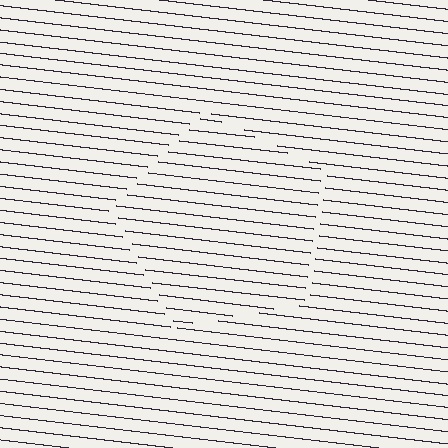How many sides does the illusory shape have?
5 sides — the line-ends trace a pentagon.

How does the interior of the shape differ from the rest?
The interior of the shape contains the same grating, shifted by half a period — the contour is defined by the phase discontinuity where line-ends from the inner and outer gratings abut.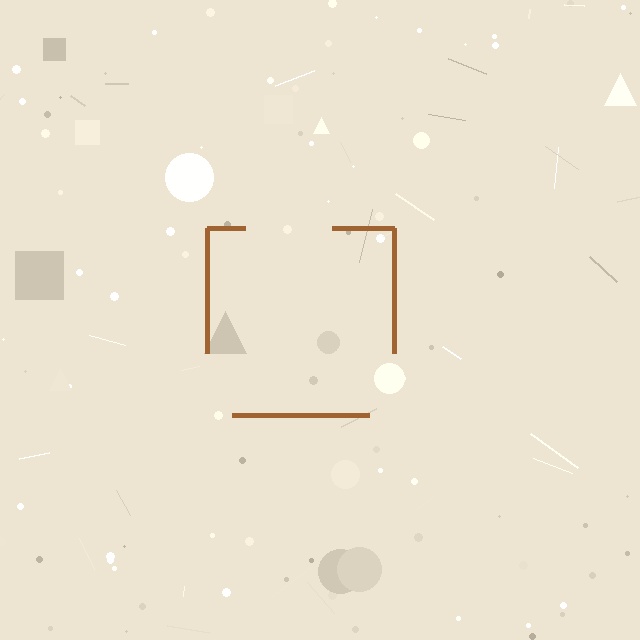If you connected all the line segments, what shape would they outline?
They would outline a square.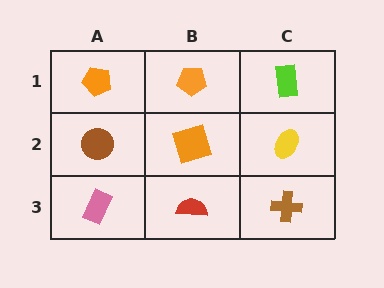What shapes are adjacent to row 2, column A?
An orange pentagon (row 1, column A), a pink rectangle (row 3, column A), an orange square (row 2, column B).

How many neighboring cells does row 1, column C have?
2.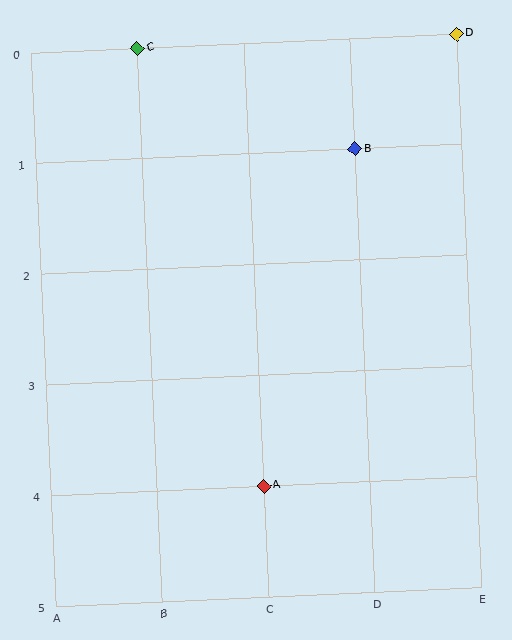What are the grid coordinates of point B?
Point B is at grid coordinates (D, 1).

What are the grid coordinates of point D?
Point D is at grid coordinates (E, 0).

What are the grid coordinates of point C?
Point C is at grid coordinates (B, 0).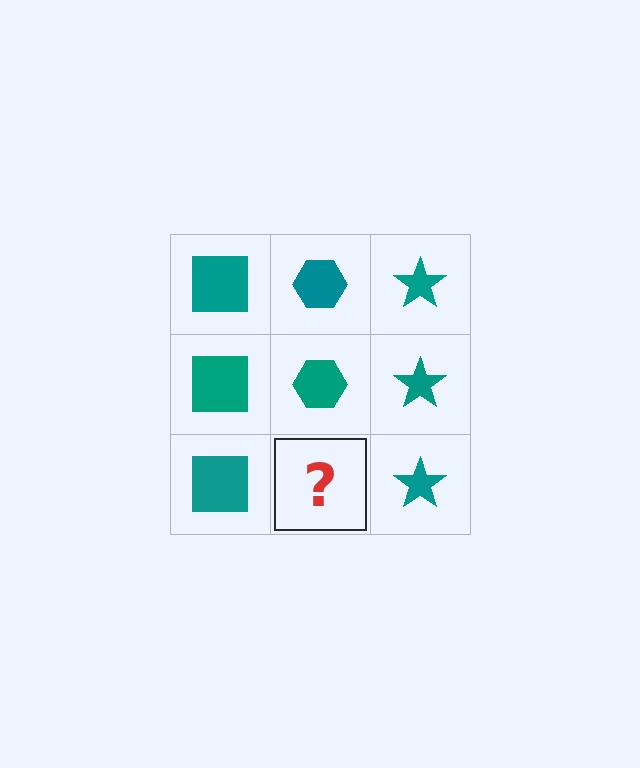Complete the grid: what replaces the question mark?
The question mark should be replaced with a teal hexagon.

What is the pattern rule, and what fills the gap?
The rule is that each column has a consistent shape. The gap should be filled with a teal hexagon.